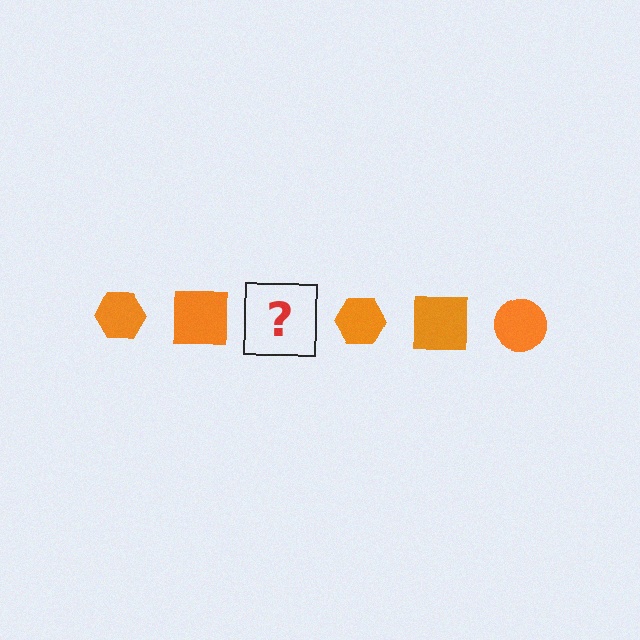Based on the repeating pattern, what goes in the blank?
The blank should be an orange circle.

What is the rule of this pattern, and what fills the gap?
The rule is that the pattern cycles through hexagon, square, circle shapes in orange. The gap should be filled with an orange circle.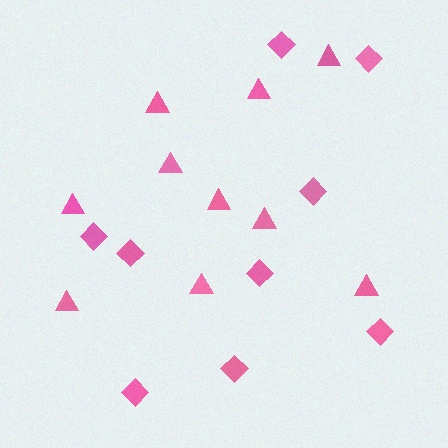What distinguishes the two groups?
There are 2 groups: one group of diamonds (9) and one group of triangles (10).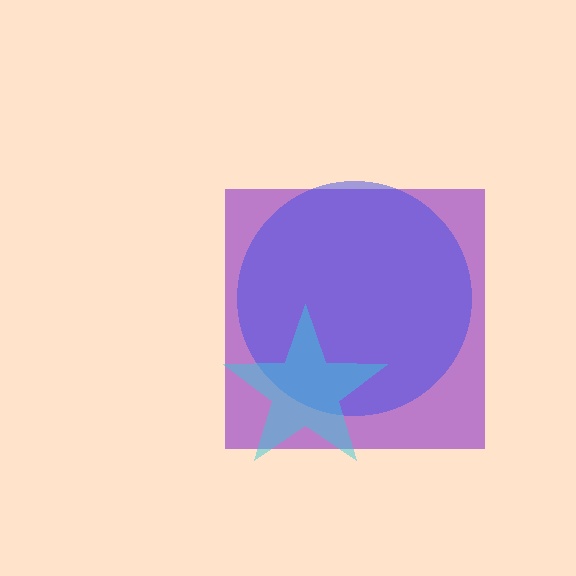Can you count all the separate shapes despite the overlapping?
Yes, there are 3 separate shapes.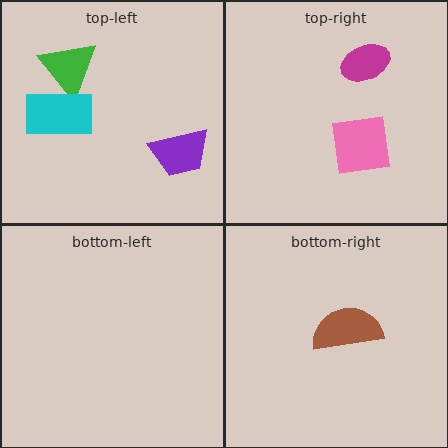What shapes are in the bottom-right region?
The brown semicircle.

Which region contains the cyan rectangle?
The top-left region.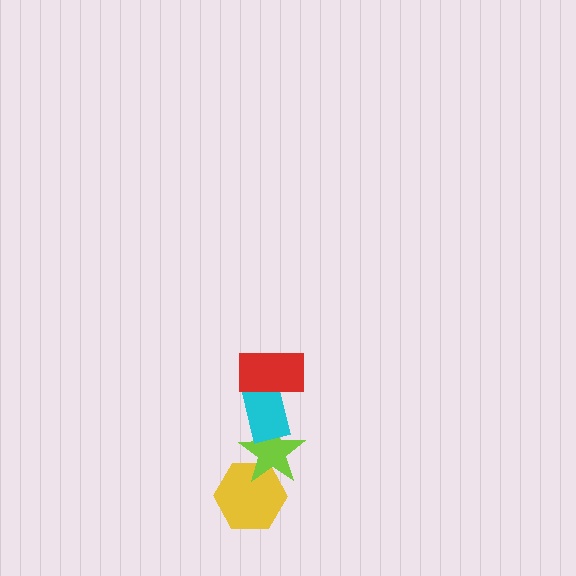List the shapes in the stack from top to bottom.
From top to bottom: the red rectangle, the cyan rectangle, the lime star, the yellow hexagon.